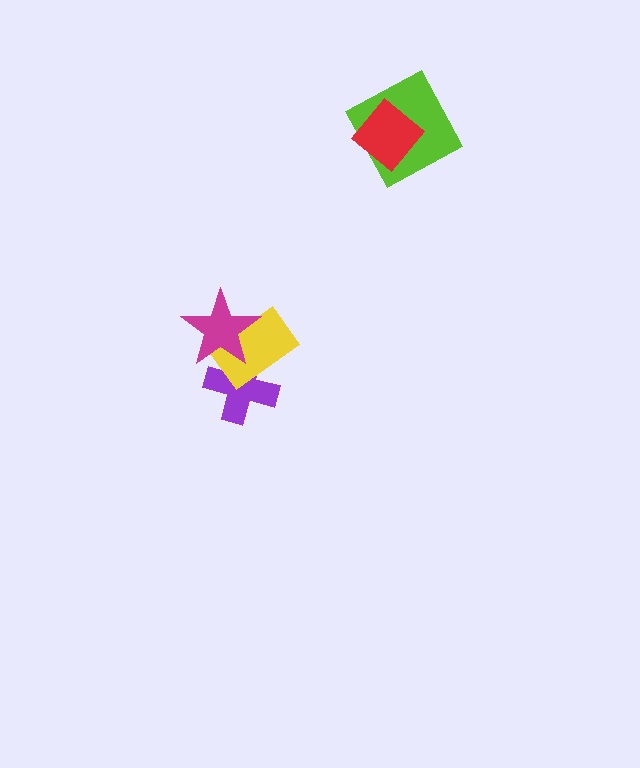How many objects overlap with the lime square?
1 object overlaps with the lime square.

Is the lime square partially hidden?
Yes, it is partially covered by another shape.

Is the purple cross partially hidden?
Yes, it is partially covered by another shape.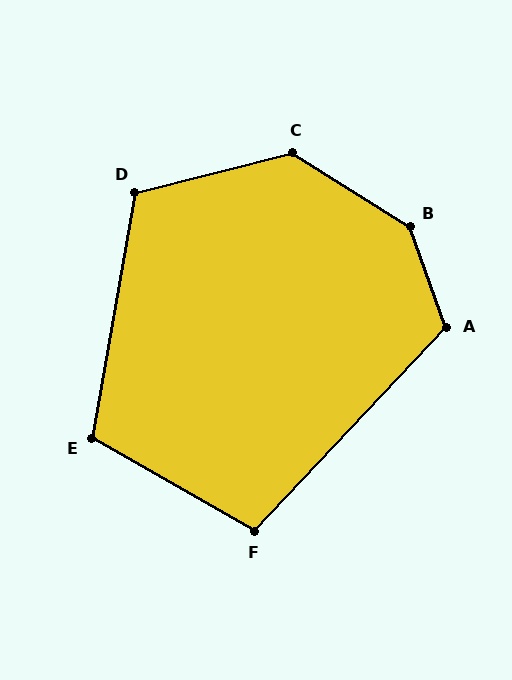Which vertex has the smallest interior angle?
F, at approximately 104 degrees.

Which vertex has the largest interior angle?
B, at approximately 142 degrees.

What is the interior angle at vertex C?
Approximately 133 degrees (obtuse).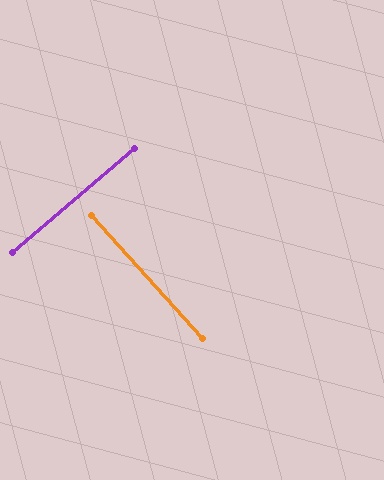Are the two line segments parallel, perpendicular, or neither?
Perpendicular — they meet at approximately 88°.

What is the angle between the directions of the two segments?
Approximately 88 degrees.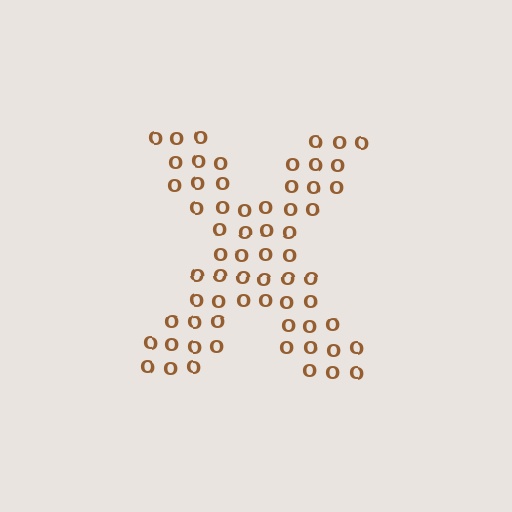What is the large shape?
The large shape is the letter X.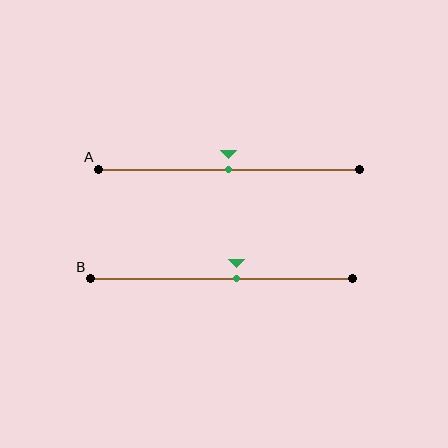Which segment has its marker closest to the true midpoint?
Segment A has its marker closest to the true midpoint.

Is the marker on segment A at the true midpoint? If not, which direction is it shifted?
Yes, the marker on segment A is at the true midpoint.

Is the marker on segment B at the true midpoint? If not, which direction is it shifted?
No, the marker on segment B is shifted to the right by about 6% of the segment length.